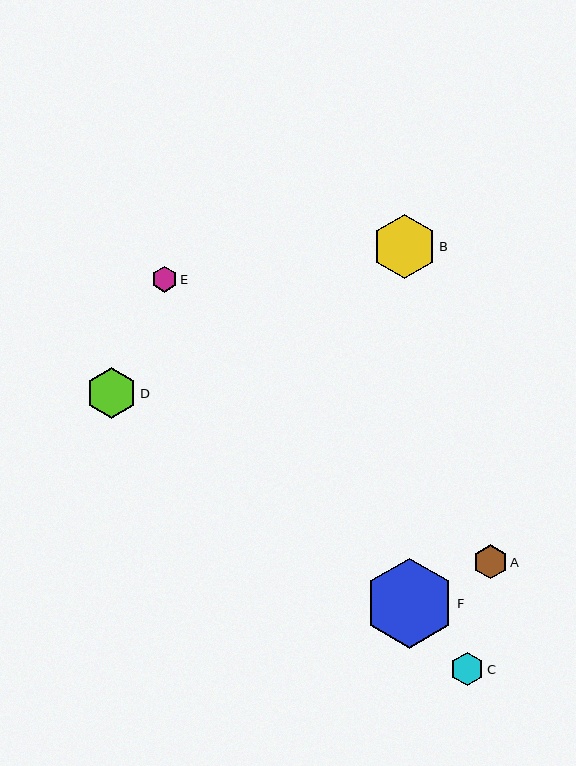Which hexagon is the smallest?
Hexagon E is the smallest with a size of approximately 26 pixels.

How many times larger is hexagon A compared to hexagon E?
Hexagon A is approximately 1.3 times the size of hexagon E.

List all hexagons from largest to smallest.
From largest to smallest: F, B, D, A, C, E.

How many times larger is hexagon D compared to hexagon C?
Hexagon D is approximately 1.5 times the size of hexagon C.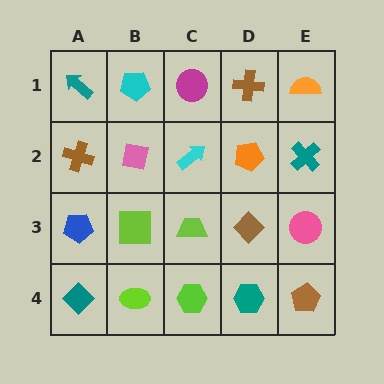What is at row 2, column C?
A cyan arrow.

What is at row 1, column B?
A cyan pentagon.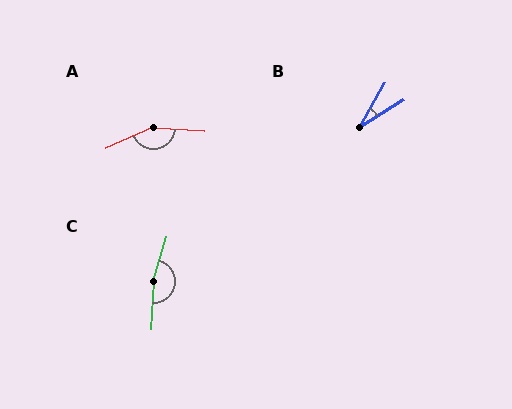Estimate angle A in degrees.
Approximately 152 degrees.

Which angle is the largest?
C, at approximately 166 degrees.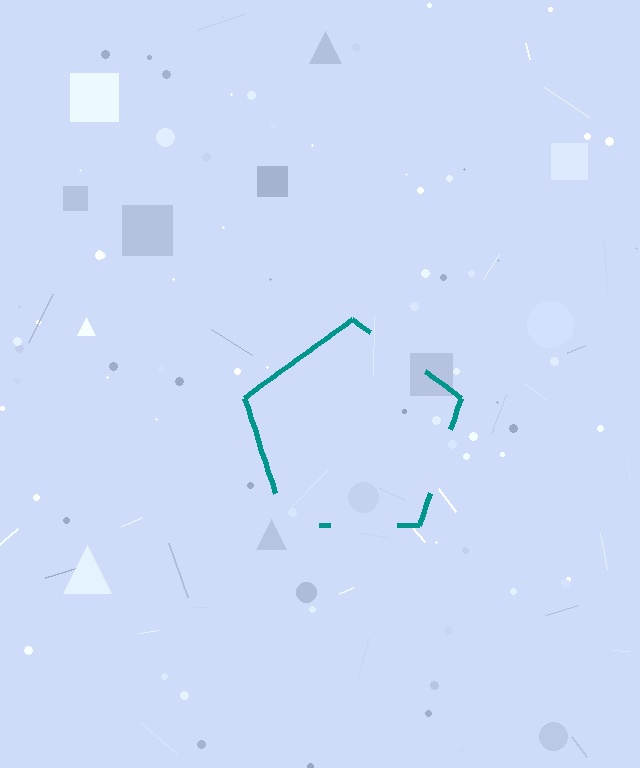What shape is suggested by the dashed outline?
The dashed outline suggests a pentagon.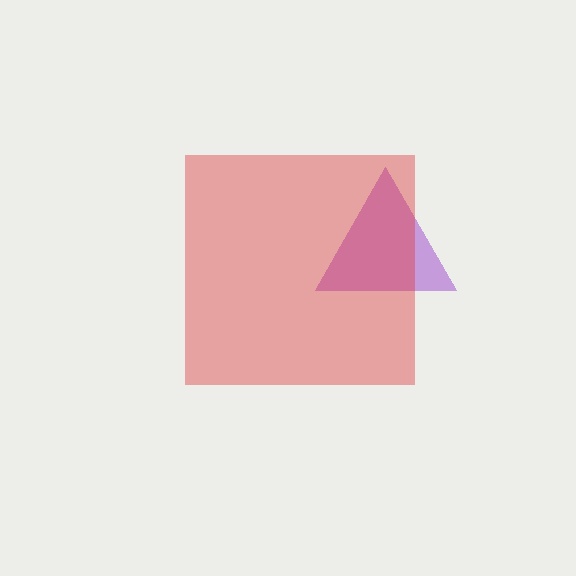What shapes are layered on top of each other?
The layered shapes are: a purple triangle, a red square.